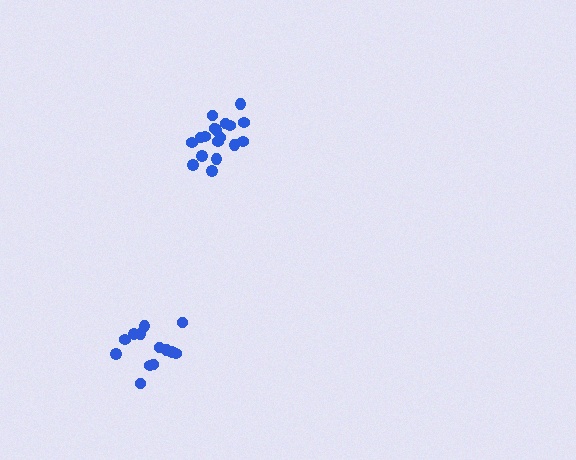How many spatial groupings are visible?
There are 2 spatial groupings.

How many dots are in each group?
Group 1: 13 dots, Group 2: 18 dots (31 total).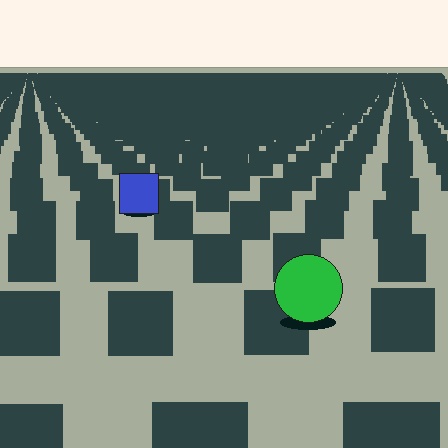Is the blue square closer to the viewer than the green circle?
No. The green circle is closer — you can tell from the texture gradient: the ground texture is coarser near it.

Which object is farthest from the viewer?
The blue square is farthest from the viewer. It appears smaller and the ground texture around it is denser.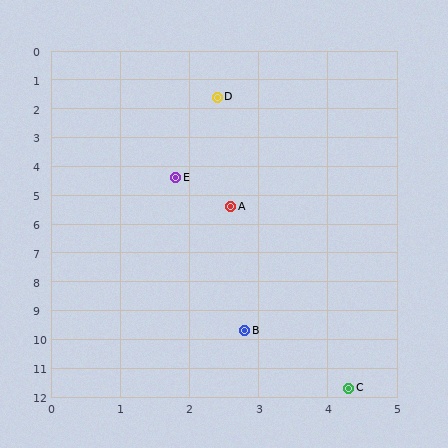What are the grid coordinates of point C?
Point C is at approximately (4.3, 11.7).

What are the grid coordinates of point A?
Point A is at approximately (2.6, 5.4).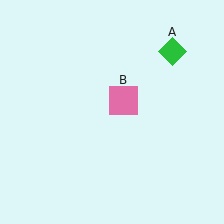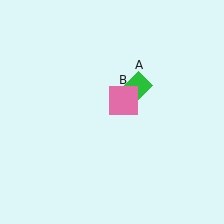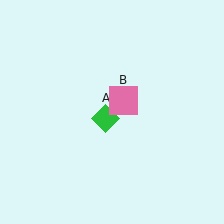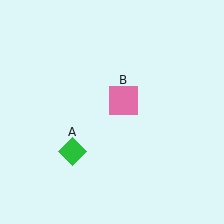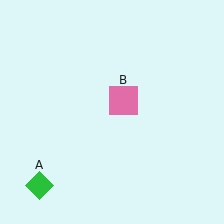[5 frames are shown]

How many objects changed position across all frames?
1 object changed position: green diamond (object A).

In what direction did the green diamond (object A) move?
The green diamond (object A) moved down and to the left.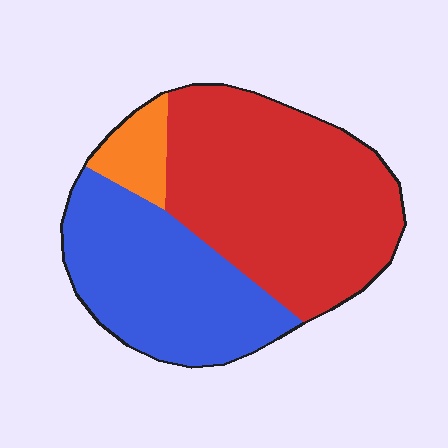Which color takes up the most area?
Red, at roughly 55%.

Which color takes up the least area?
Orange, at roughly 10%.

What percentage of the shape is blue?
Blue takes up between a third and a half of the shape.